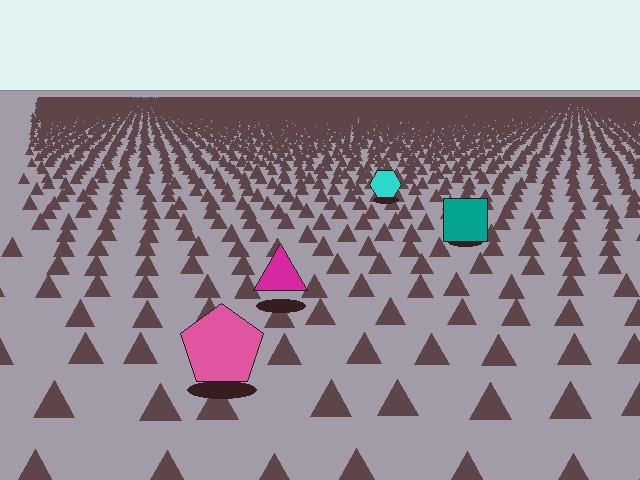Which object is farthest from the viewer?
The cyan hexagon is farthest from the viewer. It appears smaller and the ground texture around it is denser.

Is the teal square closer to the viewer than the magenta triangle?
No. The magenta triangle is closer — you can tell from the texture gradient: the ground texture is coarser near it.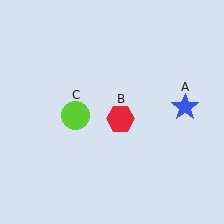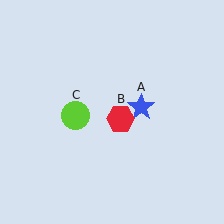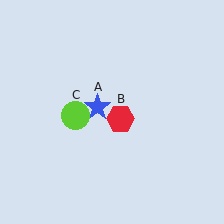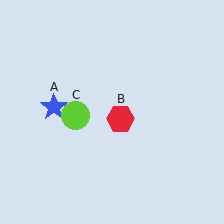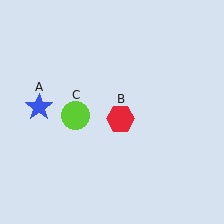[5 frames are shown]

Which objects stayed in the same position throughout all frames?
Red hexagon (object B) and lime circle (object C) remained stationary.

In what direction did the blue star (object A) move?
The blue star (object A) moved left.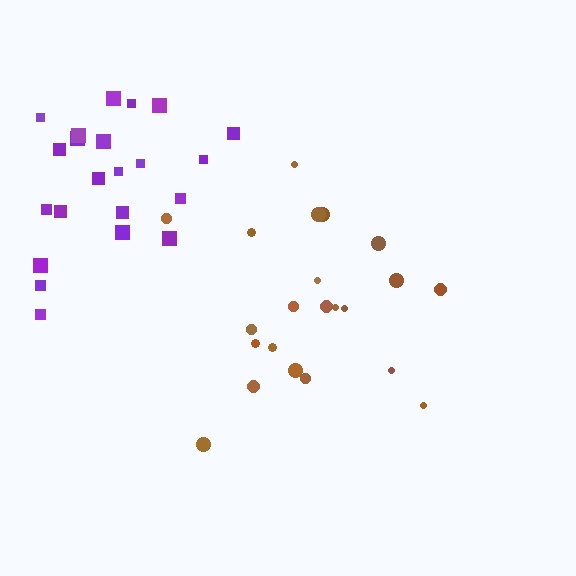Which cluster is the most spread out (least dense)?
Purple.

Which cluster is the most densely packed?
Brown.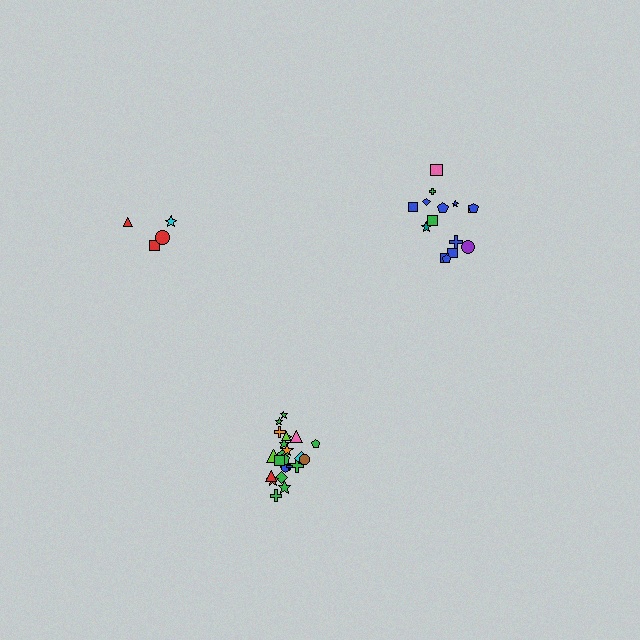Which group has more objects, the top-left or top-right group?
The top-right group.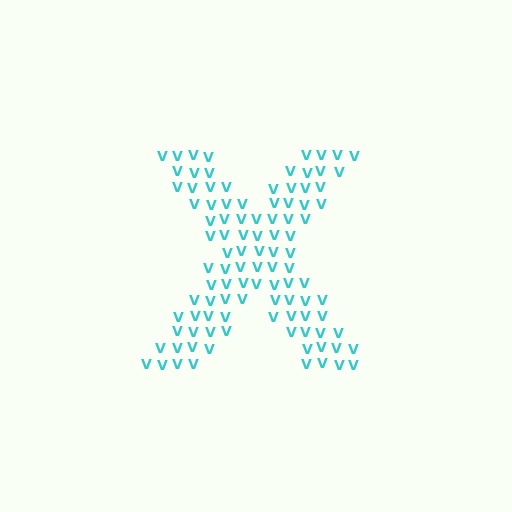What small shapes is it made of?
It is made of small letter V's.